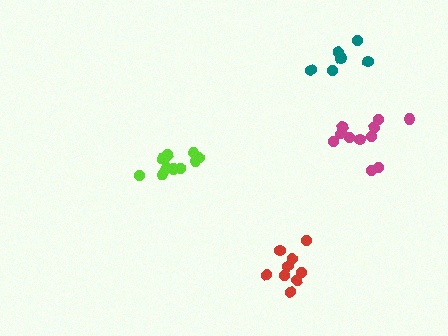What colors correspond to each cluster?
The clusters are colored: lime, magenta, teal, red.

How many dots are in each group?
Group 1: 11 dots, Group 2: 11 dots, Group 3: 6 dots, Group 4: 9 dots (37 total).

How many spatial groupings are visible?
There are 4 spatial groupings.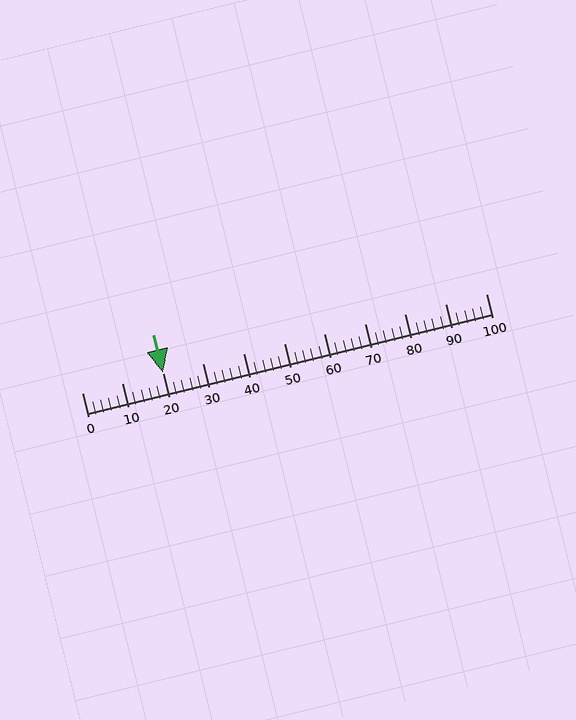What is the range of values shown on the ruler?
The ruler shows values from 0 to 100.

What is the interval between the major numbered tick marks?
The major tick marks are spaced 10 units apart.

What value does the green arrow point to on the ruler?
The green arrow points to approximately 20.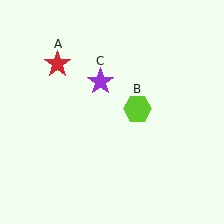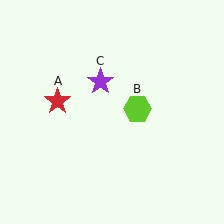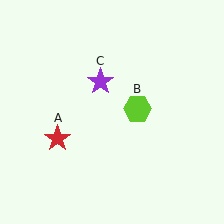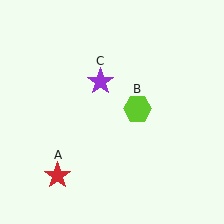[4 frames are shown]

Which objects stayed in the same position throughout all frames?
Lime hexagon (object B) and purple star (object C) remained stationary.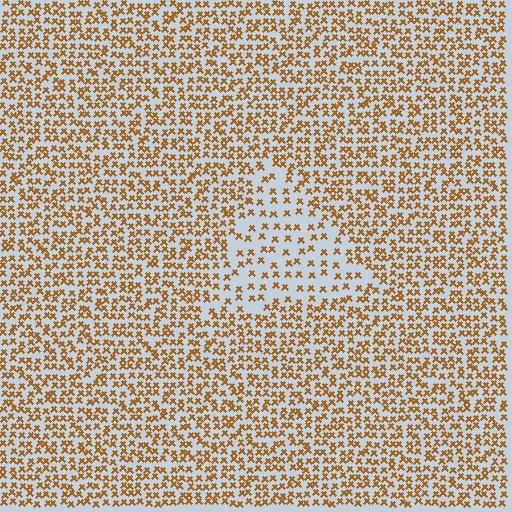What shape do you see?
I see a triangle.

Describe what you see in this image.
The image contains small brown elements arranged at two different densities. A triangle-shaped region is visible where the elements are less densely packed than the surrounding area.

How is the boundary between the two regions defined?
The boundary is defined by a change in element density (approximately 2.1x ratio). All elements are the same color, size, and shape.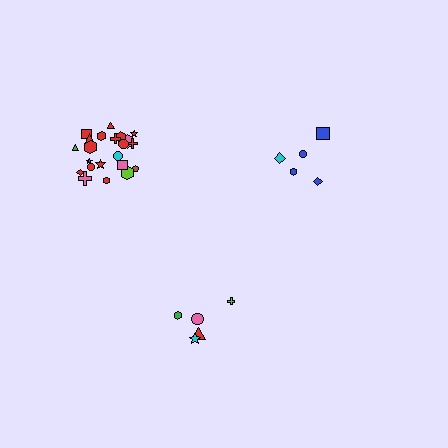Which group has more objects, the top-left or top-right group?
The top-left group.